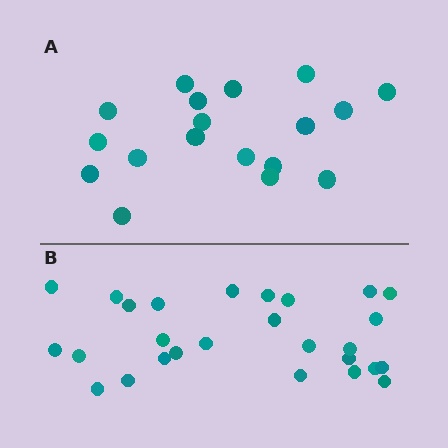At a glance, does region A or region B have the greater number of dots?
Region B (the bottom region) has more dots.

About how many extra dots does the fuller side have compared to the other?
Region B has roughly 8 or so more dots than region A.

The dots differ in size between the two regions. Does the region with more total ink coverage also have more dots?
No. Region A has more total ink coverage because its dots are larger, but region B actually contains more individual dots. Total area can be misleading — the number of items is what matters here.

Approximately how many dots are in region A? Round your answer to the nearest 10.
About 20 dots. (The exact count is 18, which rounds to 20.)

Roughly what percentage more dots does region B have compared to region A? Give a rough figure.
About 50% more.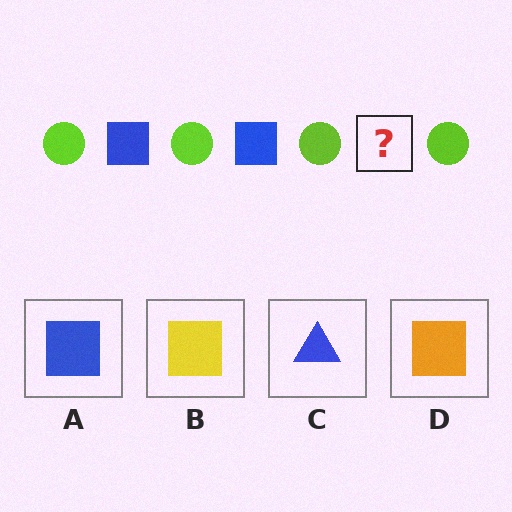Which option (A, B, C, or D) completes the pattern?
A.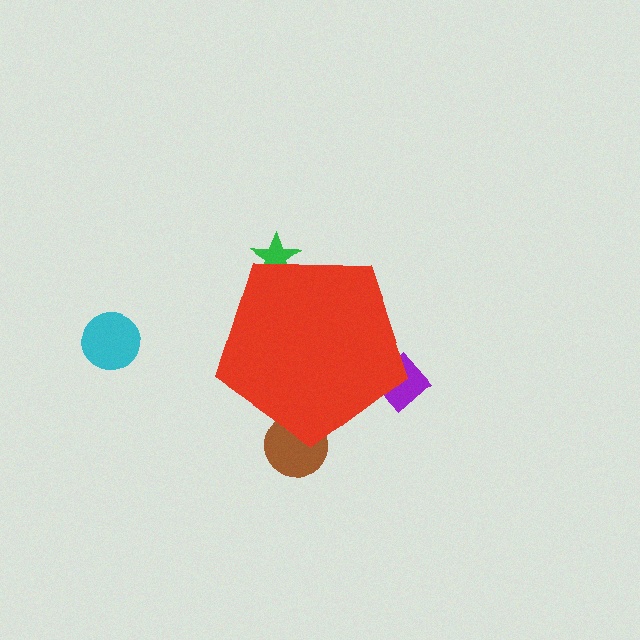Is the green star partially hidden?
Yes, the green star is partially hidden behind the red pentagon.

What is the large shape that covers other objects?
A red pentagon.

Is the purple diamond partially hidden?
Yes, the purple diamond is partially hidden behind the red pentagon.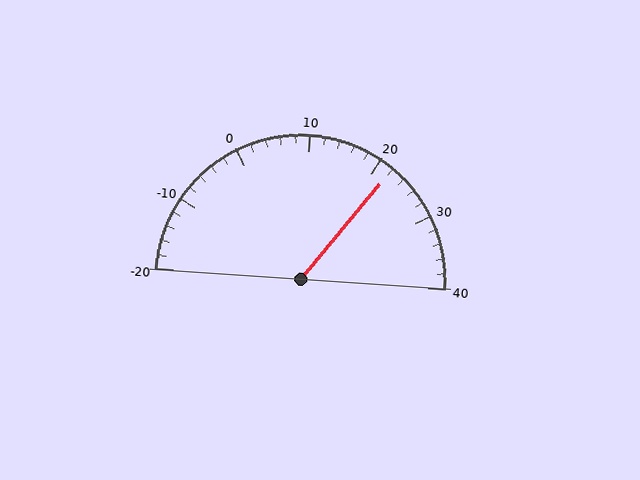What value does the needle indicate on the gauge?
The needle indicates approximately 22.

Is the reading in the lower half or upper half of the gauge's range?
The reading is in the upper half of the range (-20 to 40).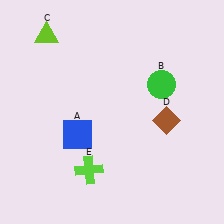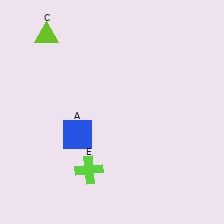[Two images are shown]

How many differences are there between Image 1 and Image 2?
There are 2 differences between the two images.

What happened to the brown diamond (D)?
The brown diamond (D) was removed in Image 2. It was in the bottom-right area of Image 1.